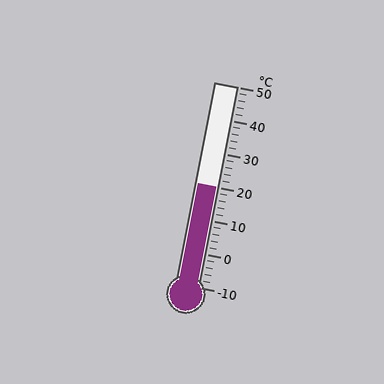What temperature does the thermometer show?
The thermometer shows approximately 20°C.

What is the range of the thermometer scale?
The thermometer scale ranges from -10°C to 50°C.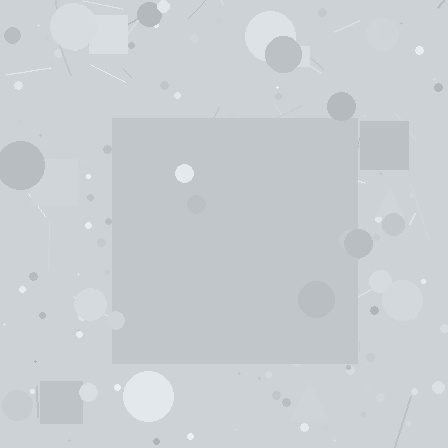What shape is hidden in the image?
A square is hidden in the image.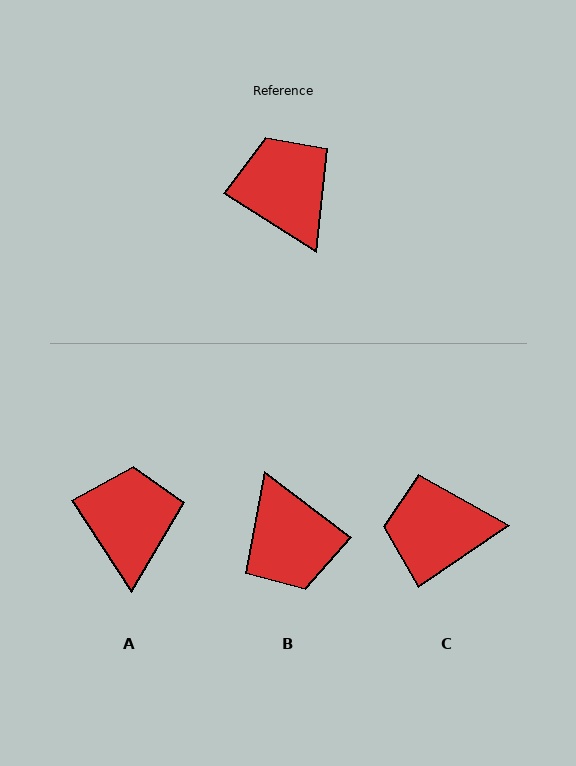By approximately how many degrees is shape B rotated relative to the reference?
Approximately 175 degrees counter-clockwise.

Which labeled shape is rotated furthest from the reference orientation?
B, about 175 degrees away.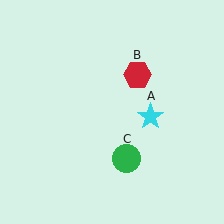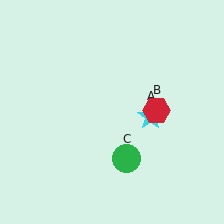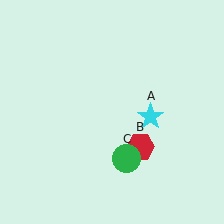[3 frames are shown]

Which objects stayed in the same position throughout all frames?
Cyan star (object A) and green circle (object C) remained stationary.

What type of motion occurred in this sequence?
The red hexagon (object B) rotated clockwise around the center of the scene.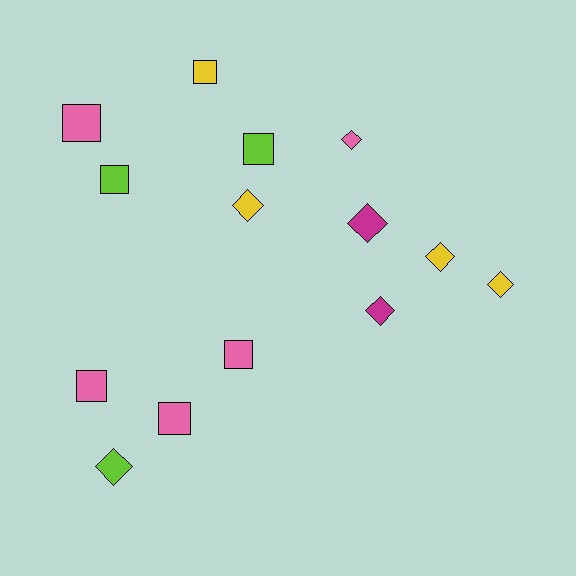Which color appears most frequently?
Pink, with 5 objects.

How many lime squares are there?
There are 2 lime squares.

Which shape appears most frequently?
Square, with 7 objects.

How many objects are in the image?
There are 14 objects.